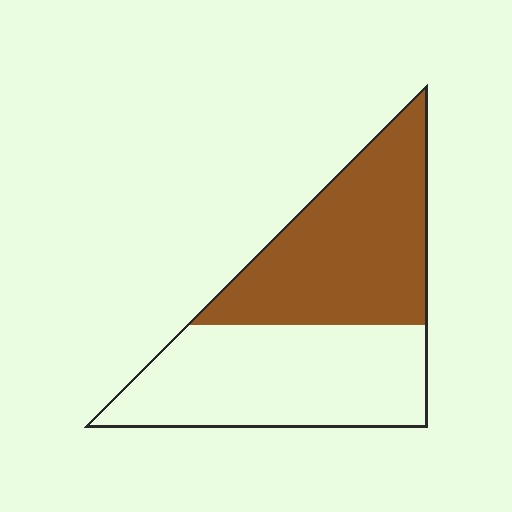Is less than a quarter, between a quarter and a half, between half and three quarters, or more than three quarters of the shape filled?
Between a quarter and a half.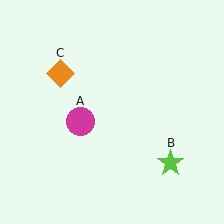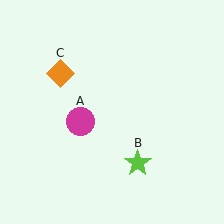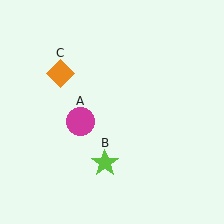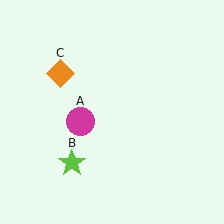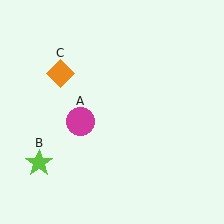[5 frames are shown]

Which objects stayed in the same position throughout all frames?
Magenta circle (object A) and orange diamond (object C) remained stationary.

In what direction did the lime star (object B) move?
The lime star (object B) moved left.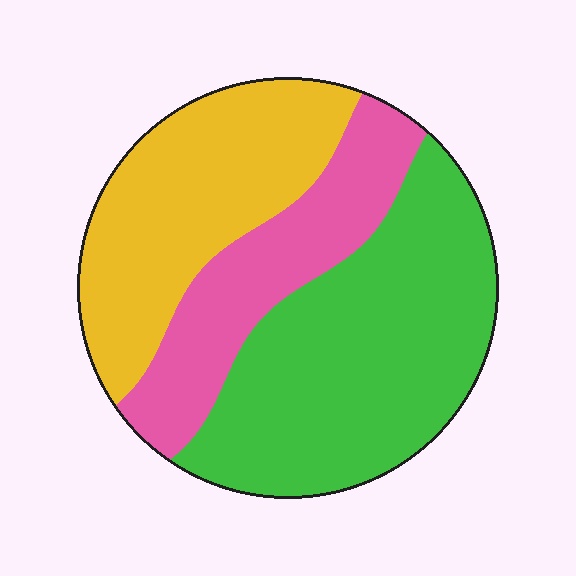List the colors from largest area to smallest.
From largest to smallest: green, yellow, pink.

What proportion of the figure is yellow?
Yellow covers about 30% of the figure.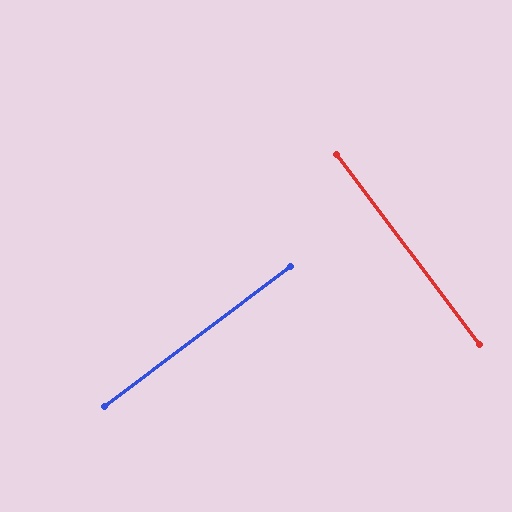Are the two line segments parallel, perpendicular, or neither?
Perpendicular — they meet at approximately 90°.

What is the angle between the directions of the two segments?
Approximately 90 degrees.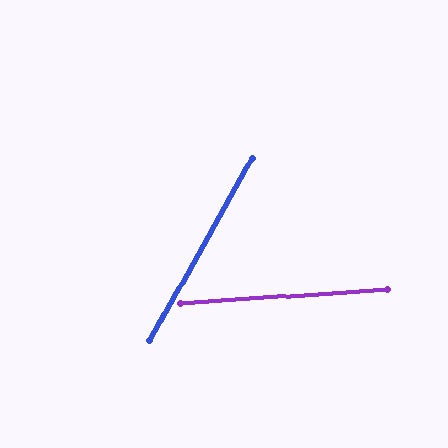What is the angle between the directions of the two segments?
Approximately 57 degrees.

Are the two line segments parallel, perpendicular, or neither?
Neither parallel nor perpendicular — they differ by about 57°.